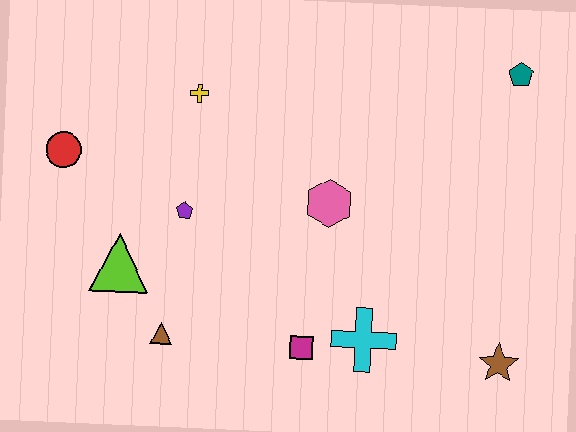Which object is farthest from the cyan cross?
The red circle is farthest from the cyan cross.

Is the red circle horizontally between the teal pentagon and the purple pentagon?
No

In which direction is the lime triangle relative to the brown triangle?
The lime triangle is above the brown triangle.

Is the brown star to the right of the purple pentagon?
Yes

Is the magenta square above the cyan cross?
No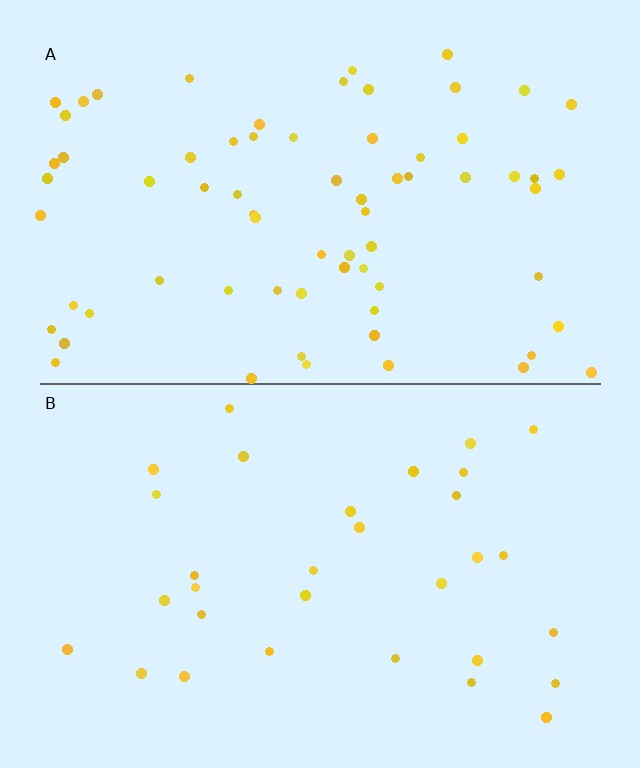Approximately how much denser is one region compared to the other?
Approximately 2.2× — region A over region B.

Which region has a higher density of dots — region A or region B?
A (the top).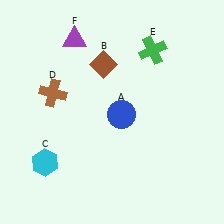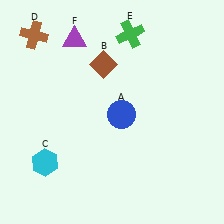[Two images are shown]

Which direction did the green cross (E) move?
The green cross (E) moved left.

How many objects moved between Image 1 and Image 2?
2 objects moved between the two images.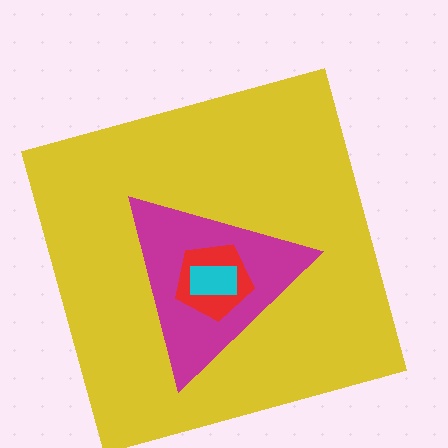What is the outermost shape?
The yellow square.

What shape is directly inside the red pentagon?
The cyan rectangle.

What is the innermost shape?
The cyan rectangle.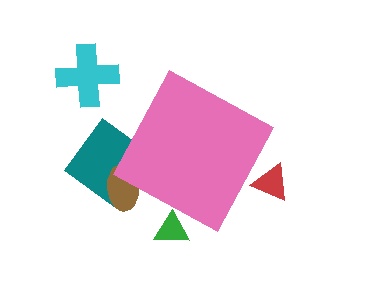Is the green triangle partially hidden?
Yes, the green triangle is partially hidden behind the pink diamond.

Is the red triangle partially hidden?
Yes, the red triangle is partially hidden behind the pink diamond.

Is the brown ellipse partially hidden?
Yes, the brown ellipse is partially hidden behind the pink diamond.